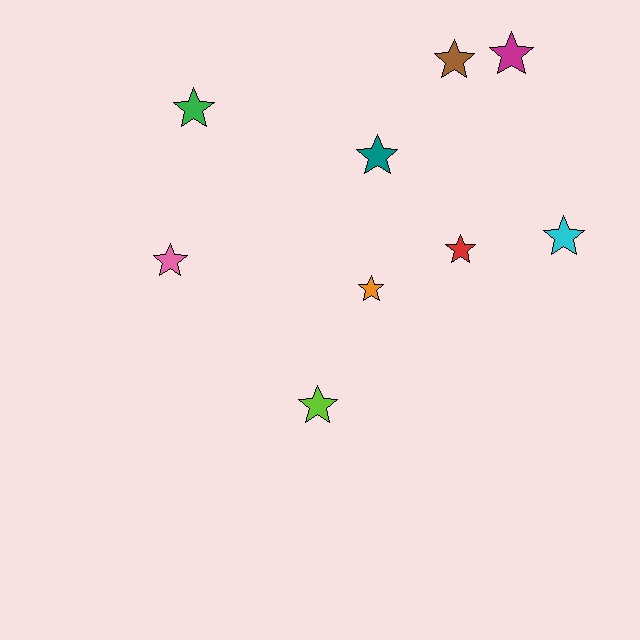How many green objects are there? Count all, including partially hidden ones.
There is 1 green object.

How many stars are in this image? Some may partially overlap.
There are 9 stars.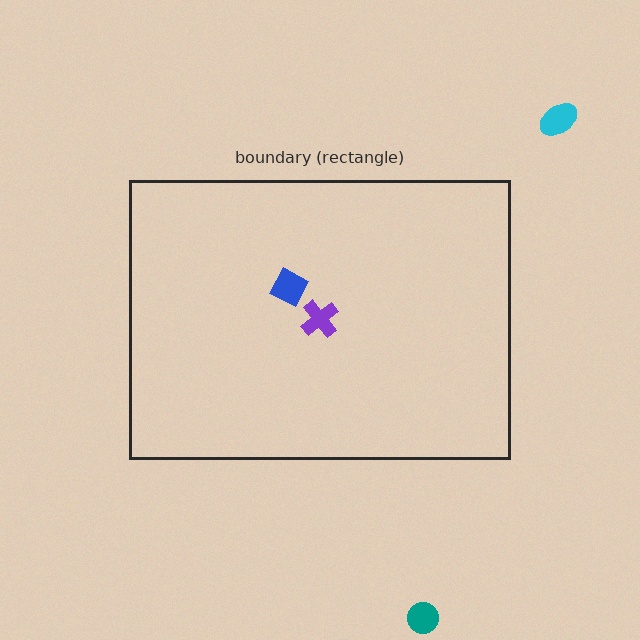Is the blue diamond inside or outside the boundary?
Inside.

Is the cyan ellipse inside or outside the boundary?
Outside.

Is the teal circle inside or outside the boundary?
Outside.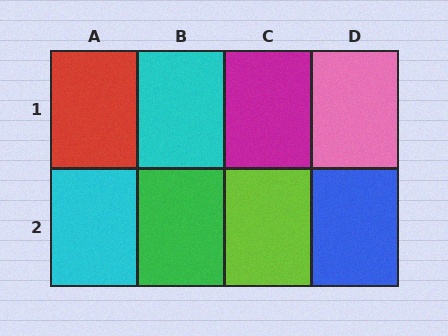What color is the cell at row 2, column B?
Green.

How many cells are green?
1 cell is green.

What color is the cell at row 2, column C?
Lime.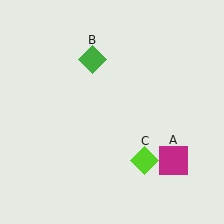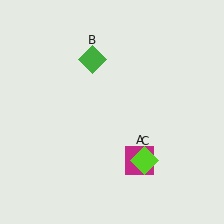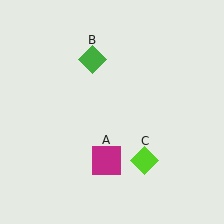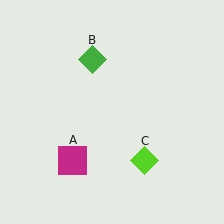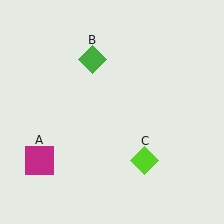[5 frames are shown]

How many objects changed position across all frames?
1 object changed position: magenta square (object A).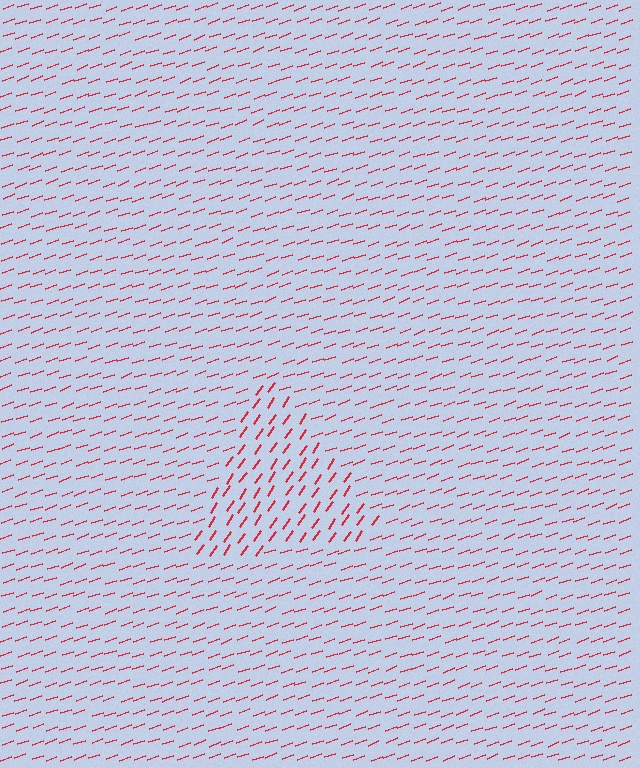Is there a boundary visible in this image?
Yes, there is a texture boundary formed by a change in line orientation.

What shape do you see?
I see a triangle.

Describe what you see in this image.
The image is filled with small red line segments. A triangle region in the image has lines oriented differently from the surrounding lines, creating a visible texture boundary.